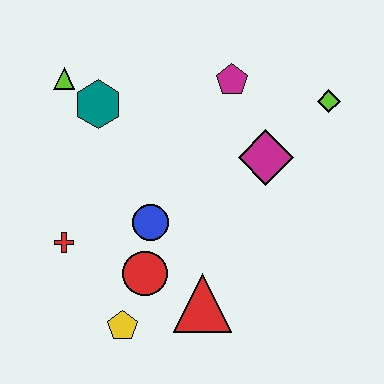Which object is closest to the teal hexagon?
The lime triangle is closest to the teal hexagon.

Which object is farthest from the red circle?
The lime diamond is farthest from the red circle.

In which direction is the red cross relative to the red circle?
The red cross is to the left of the red circle.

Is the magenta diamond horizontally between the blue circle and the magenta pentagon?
No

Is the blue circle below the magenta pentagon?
Yes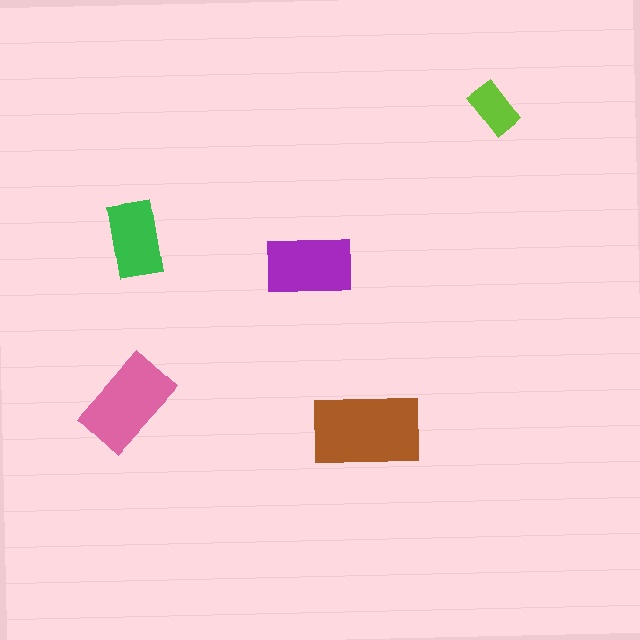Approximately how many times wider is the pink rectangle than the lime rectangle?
About 2 times wider.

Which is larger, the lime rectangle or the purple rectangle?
The purple one.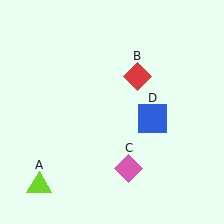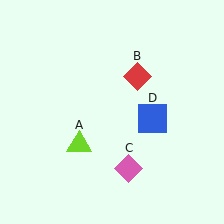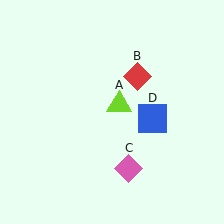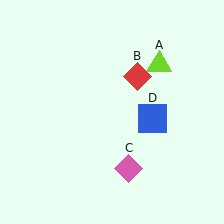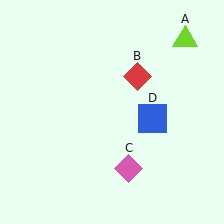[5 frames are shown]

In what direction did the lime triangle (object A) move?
The lime triangle (object A) moved up and to the right.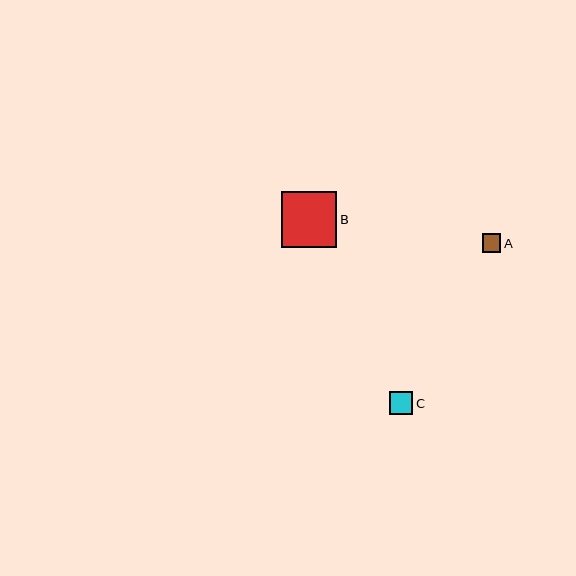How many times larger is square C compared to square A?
Square C is approximately 1.2 times the size of square A.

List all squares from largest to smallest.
From largest to smallest: B, C, A.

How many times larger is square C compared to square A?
Square C is approximately 1.2 times the size of square A.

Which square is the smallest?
Square A is the smallest with a size of approximately 19 pixels.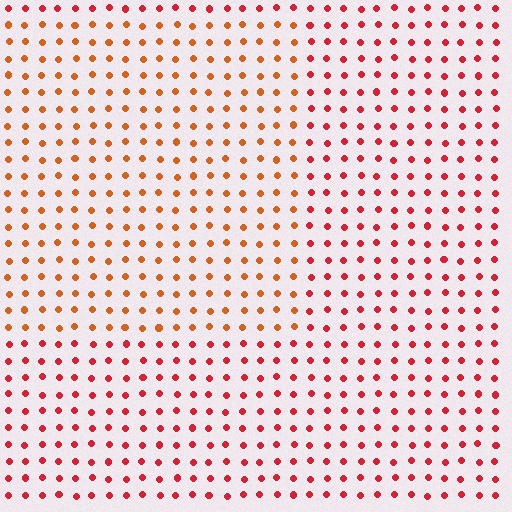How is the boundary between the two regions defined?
The boundary is defined purely by a slight shift in hue (about 29 degrees). Spacing, size, and orientation are identical on both sides.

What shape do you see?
I see a rectangle.